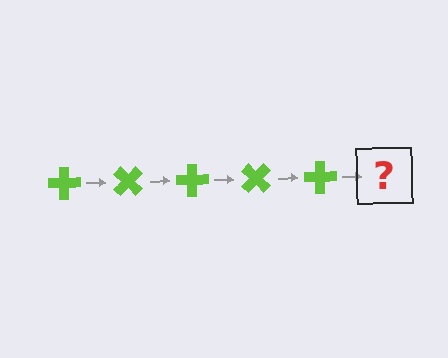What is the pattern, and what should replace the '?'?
The pattern is that the cross rotates 45 degrees each step. The '?' should be a lime cross rotated 225 degrees.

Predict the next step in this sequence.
The next step is a lime cross rotated 225 degrees.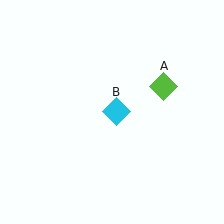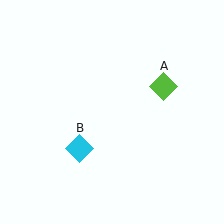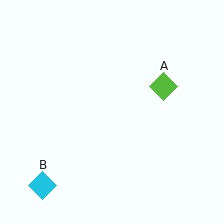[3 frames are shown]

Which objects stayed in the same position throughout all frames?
Lime diamond (object A) remained stationary.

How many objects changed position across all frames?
1 object changed position: cyan diamond (object B).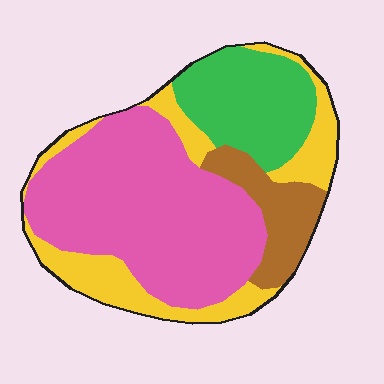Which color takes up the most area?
Pink, at roughly 45%.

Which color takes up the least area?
Brown, at roughly 10%.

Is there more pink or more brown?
Pink.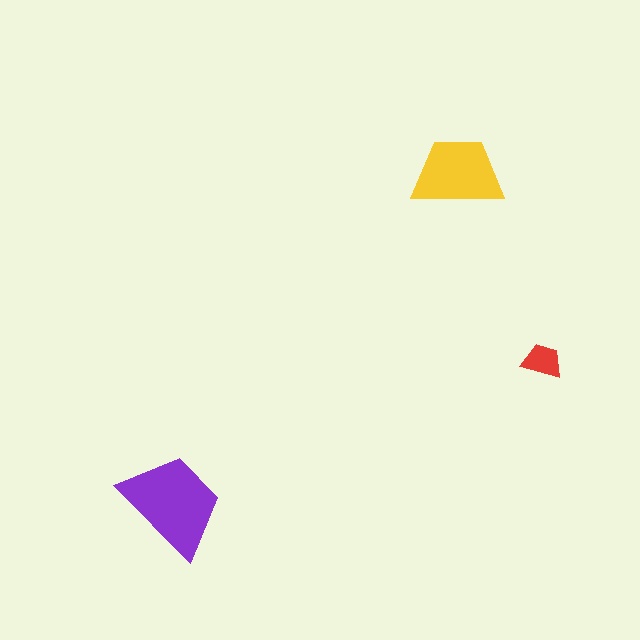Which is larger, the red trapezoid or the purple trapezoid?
The purple one.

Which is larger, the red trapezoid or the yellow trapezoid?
The yellow one.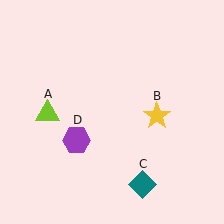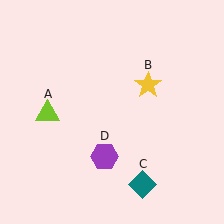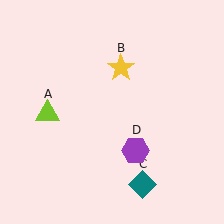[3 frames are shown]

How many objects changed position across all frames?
2 objects changed position: yellow star (object B), purple hexagon (object D).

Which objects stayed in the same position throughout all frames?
Lime triangle (object A) and teal diamond (object C) remained stationary.